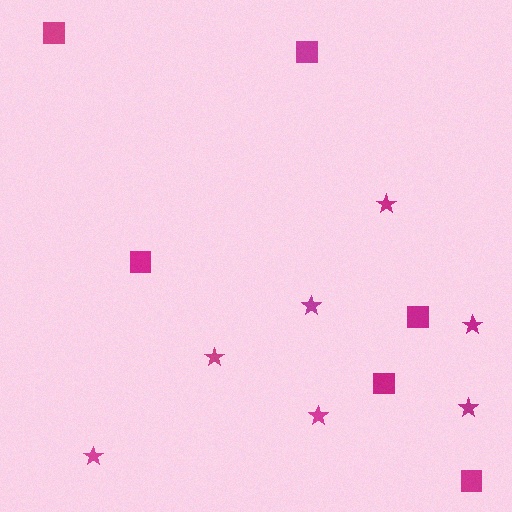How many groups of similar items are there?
There are 2 groups: one group of stars (7) and one group of squares (6).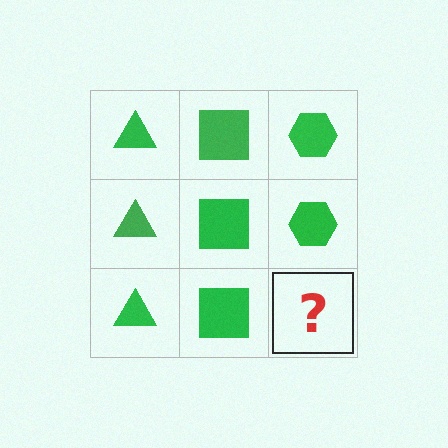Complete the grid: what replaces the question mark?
The question mark should be replaced with a green hexagon.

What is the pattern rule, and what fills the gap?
The rule is that each column has a consistent shape. The gap should be filled with a green hexagon.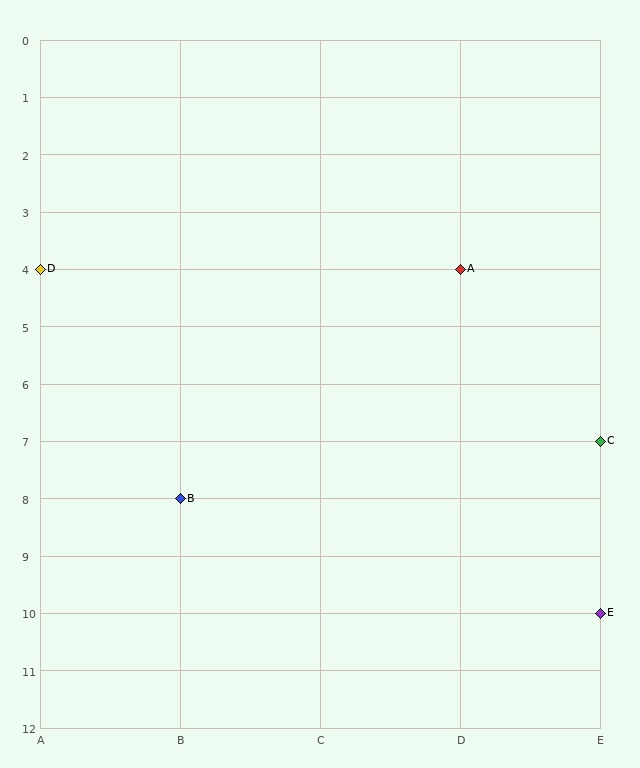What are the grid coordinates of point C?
Point C is at grid coordinates (E, 7).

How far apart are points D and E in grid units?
Points D and E are 4 columns and 6 rows apart (about 7.2 grid units diagonally).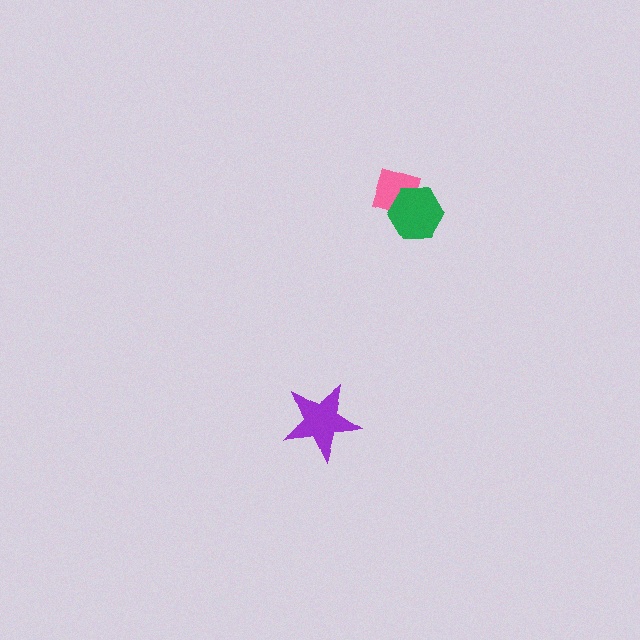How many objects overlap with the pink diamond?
1 object overlaps with the pink diamond.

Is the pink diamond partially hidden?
Yes, it is partially covered by another shape.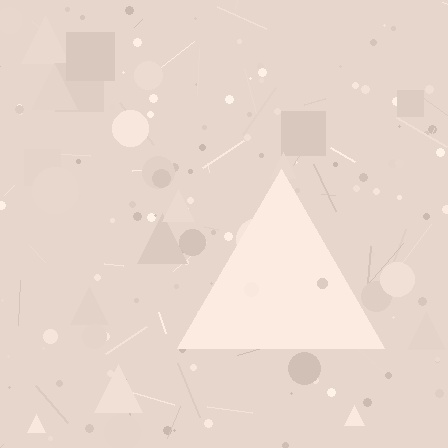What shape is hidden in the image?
A triangle is hidden in the image.